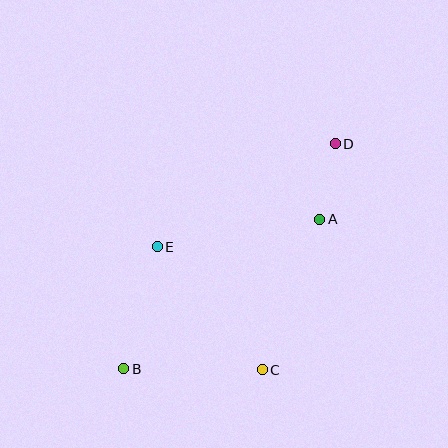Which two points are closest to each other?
Points A and D are closest to each other.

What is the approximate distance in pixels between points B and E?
The distance between B and E is approximately 127 pixels.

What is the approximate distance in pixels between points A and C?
The distance between A and C is approximately 161 pixels.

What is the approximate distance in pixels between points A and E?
The distance between A and E is approximately 165 pixels.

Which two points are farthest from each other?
Points B and D are farthest from each other.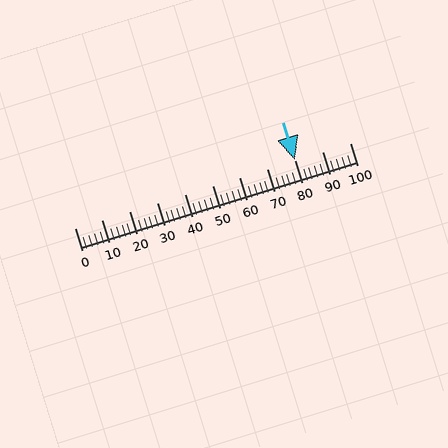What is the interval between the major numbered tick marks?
The major tick marks are spaced 10 units apart.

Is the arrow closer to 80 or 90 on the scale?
The arrow is closer to 80.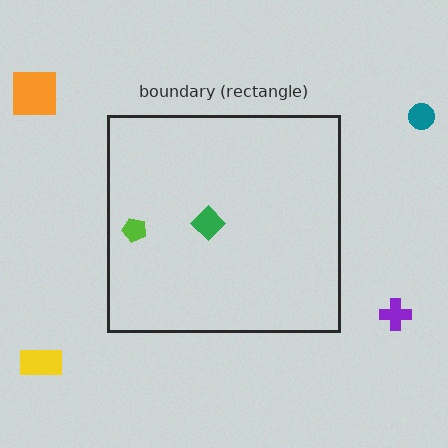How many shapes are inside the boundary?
2 inside, 4 outside.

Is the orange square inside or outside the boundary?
Outside.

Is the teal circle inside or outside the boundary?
Outside.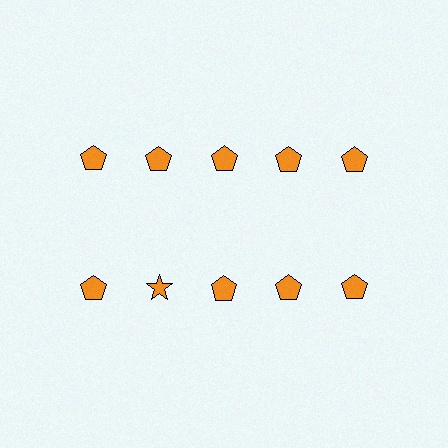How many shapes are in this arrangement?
There are 10 shapes arranged in a grid pattern.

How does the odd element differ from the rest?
It has a different shape: star instead of pentagon.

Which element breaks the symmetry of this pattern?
The orange star in the second row, second from left column breaks the symmetry. All other shapes are orange pentagons.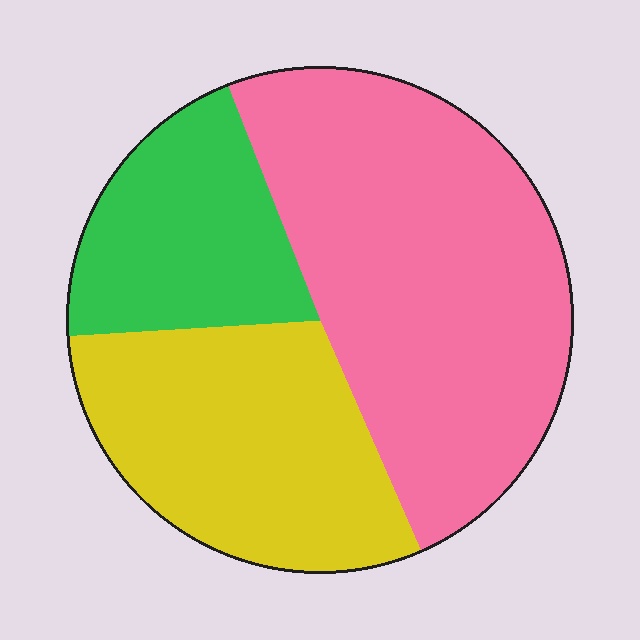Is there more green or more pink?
Pink.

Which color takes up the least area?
Green, at roughly 20%.